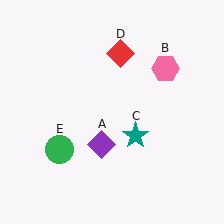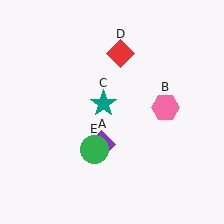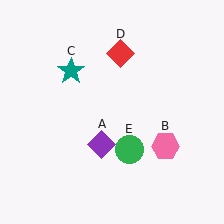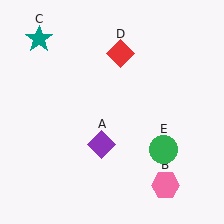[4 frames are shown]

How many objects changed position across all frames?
3 objects changed position: pink hexagon (object B), teal star (object C), green circle (object E).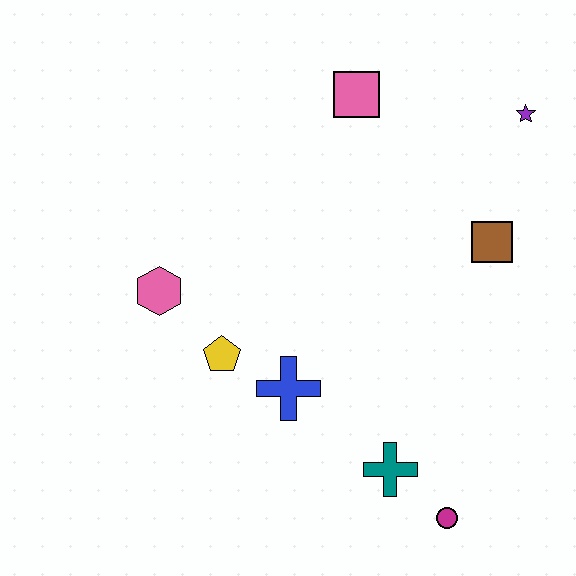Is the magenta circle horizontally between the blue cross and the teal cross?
No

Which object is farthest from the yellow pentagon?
The purple star is farthest from the yellow pentagon.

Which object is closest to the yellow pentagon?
The blue cross is closest to the yellow pentagon.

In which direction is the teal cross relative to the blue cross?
The teal cross is to the right of the blue cross.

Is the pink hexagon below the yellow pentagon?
No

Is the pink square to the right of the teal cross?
No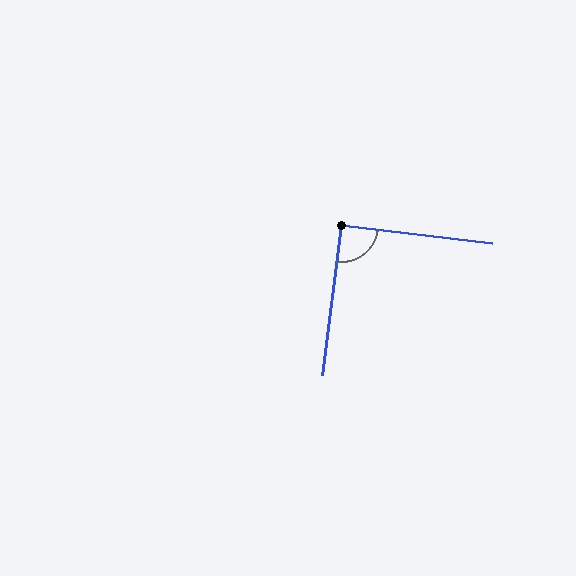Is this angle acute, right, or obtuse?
It is approximately a right angle.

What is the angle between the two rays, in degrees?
Approximately 90 degrees.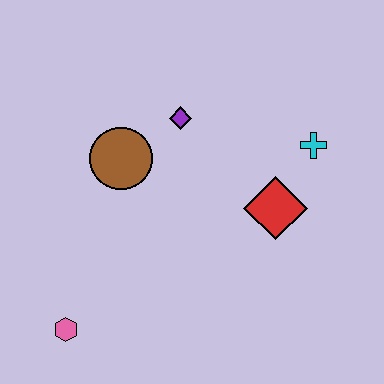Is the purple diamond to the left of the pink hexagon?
No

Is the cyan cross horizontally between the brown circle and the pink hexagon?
No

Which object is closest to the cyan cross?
The red diamond is closest to the cyan cross.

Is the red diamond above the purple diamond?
No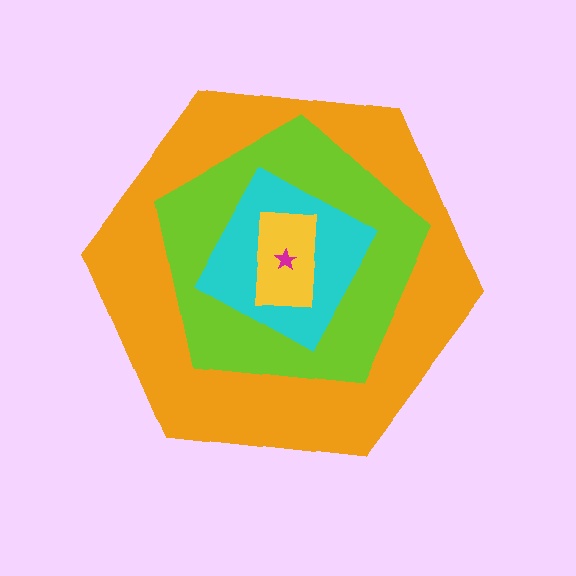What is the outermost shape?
The orange hexagon.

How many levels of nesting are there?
5.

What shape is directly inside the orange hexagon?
The lime pentagon.